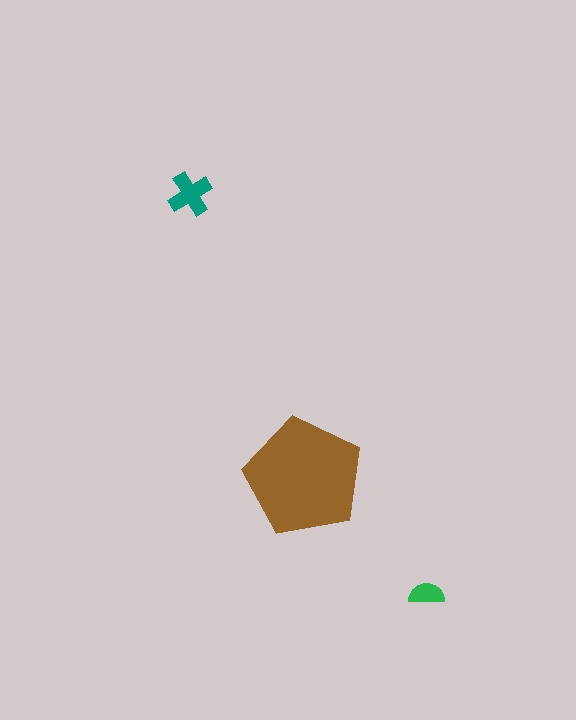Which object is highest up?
The teal cross is topmost.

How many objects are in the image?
There are 3 objects in the image.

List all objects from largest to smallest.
The brown pentagon, the teal cross, the green semicircle.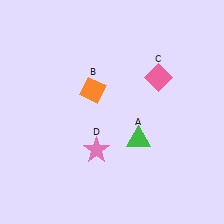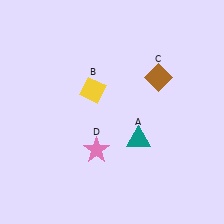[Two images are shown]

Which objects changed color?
A changed from green to teal. B changed from orange to yellow. C changed from pink to brown.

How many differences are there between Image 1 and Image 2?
There are 3 differences between the two images.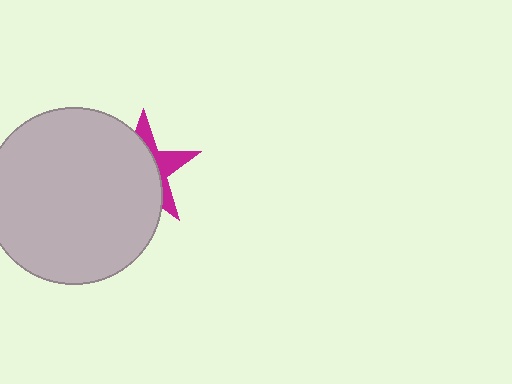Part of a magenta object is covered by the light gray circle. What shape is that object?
It is a star.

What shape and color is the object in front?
The object in front is a light gray circle.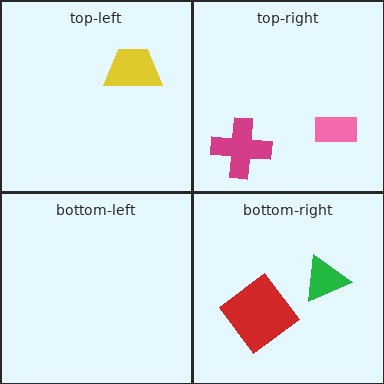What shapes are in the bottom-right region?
The red diamond, the green triangle.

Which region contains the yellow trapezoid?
The top-left region.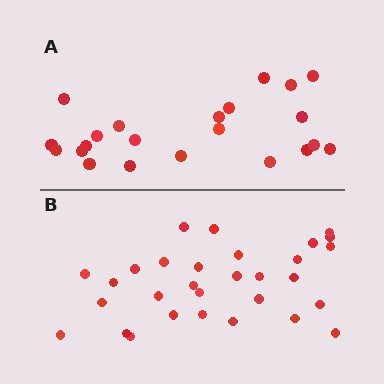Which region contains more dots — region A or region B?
Region B (the bottom region) has more dots.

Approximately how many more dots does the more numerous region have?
Region B has roughly 8 or so more dots than region A.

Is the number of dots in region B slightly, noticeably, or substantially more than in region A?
Region B has noticeably more, but not dramatically so. The ratio is roughly 1.4 to 1.